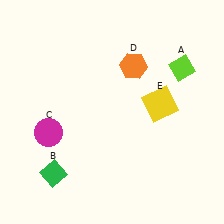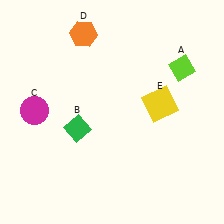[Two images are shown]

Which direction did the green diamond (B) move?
The green diamond (B) moved up.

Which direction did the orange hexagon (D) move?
The orange hexagon (D) moved left.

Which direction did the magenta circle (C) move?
The magenta circle (C) moved up.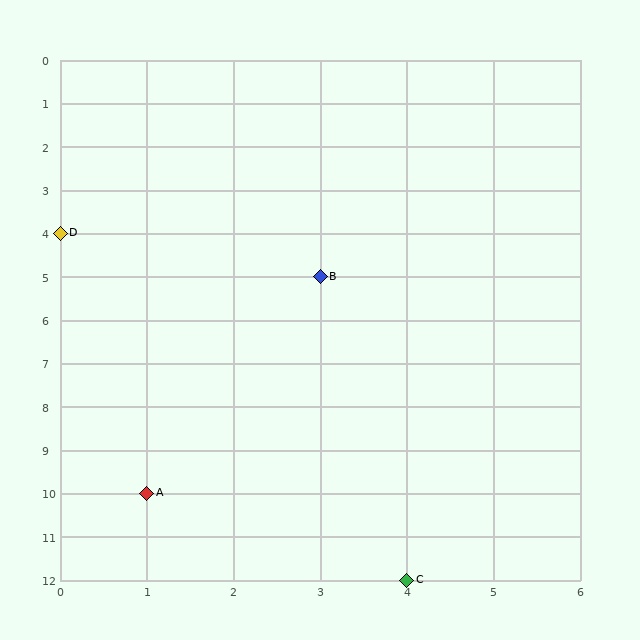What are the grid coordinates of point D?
Point D is at grid coordinates (0, 4).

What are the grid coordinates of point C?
Point C is at grid coordinates (4, 12).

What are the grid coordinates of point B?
Point B is at grid coordinates (3, 5).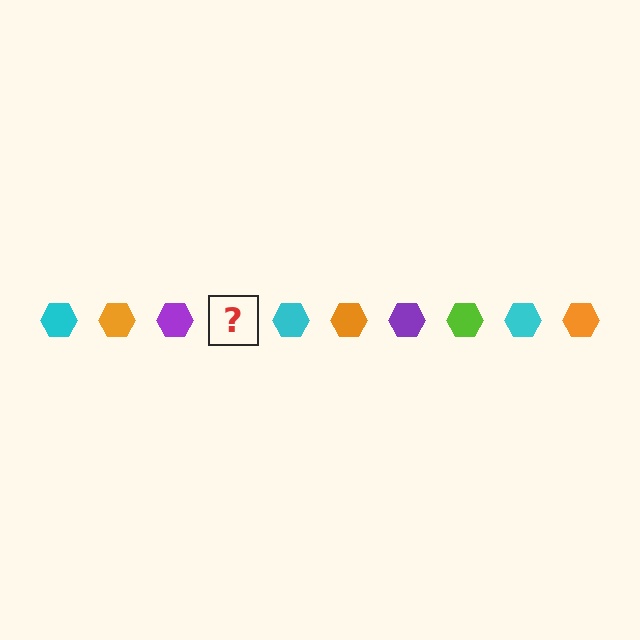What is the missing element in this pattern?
The missing element is a lime hexagon.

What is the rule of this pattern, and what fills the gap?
The rule is that the pattern cycles through cyan, orange, purple, lime hexagons. The gap should be filled with a lime hexagon.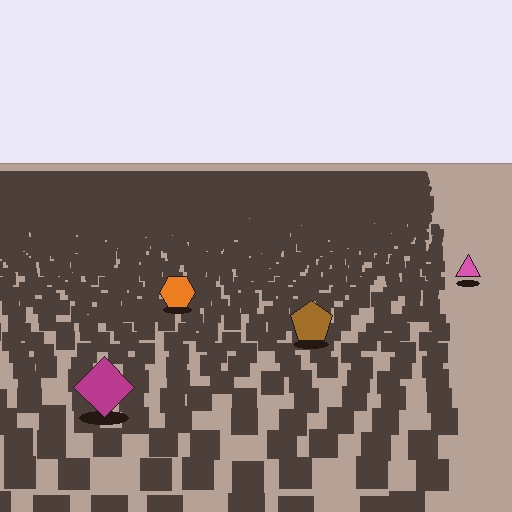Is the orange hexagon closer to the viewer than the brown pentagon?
No. The brown pentagon is closer — you can tell from the texture gradient: the ground texture is coarser near it.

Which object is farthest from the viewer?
The pink triangle is farthest from the viewer. It appears smaller and the ground texture around it is denser.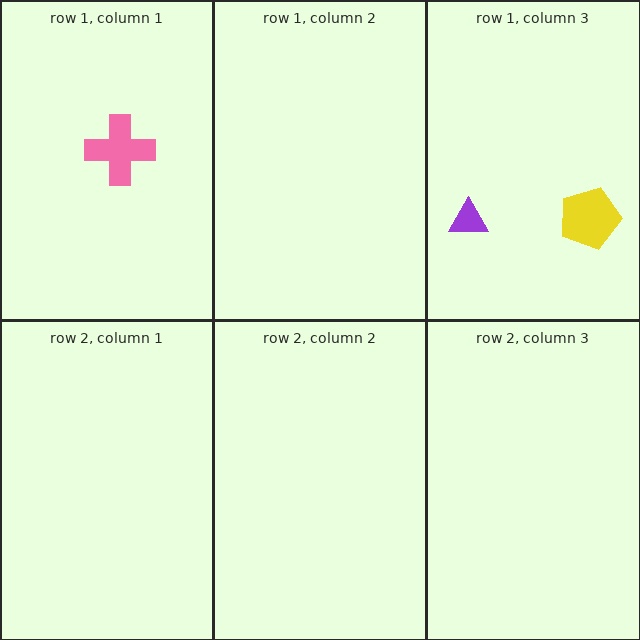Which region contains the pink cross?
The row 1, column 1 region.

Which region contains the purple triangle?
The row 1, column 3 region.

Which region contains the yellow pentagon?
The row 1, column 3 region.